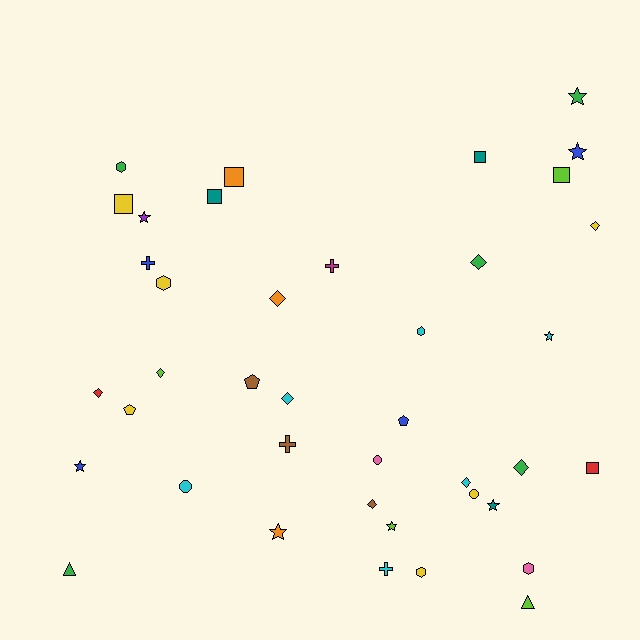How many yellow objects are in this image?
There are 6 yellow objects.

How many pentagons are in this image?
There are 3 pentagons.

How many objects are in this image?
There are 40 objects.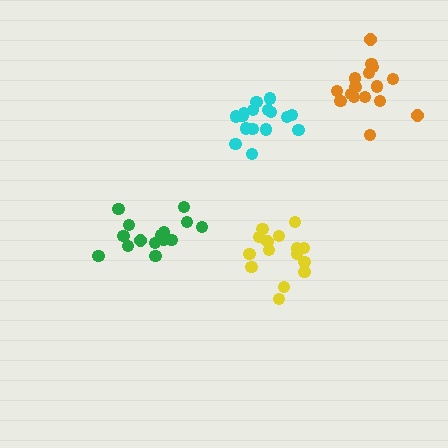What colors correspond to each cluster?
The clusters are colored: yellow, cyan, green, orange.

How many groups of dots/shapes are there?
There are 4 groups.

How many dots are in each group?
Group 1: 15 dots, Group 2: 16 dots, Group 3: 16 dots, Group 4: 16 dots (63 total).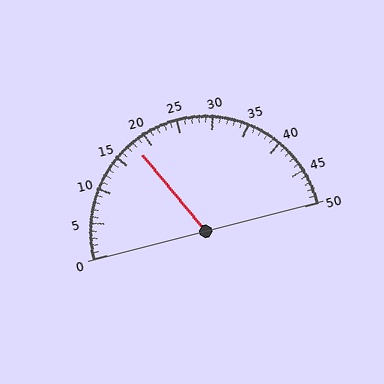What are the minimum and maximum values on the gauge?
The gauge ranges from 0 to 50.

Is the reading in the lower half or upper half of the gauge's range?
The reading is in the lower half of the range (0 to 50).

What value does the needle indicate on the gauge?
The needle indicates approximately 18.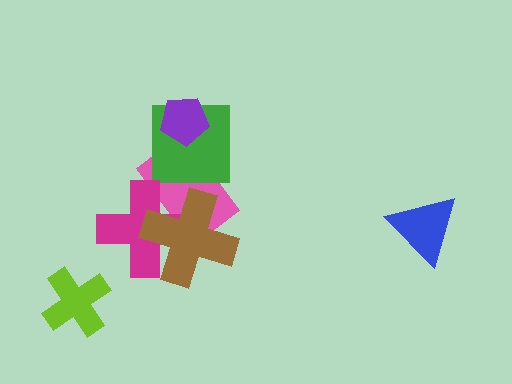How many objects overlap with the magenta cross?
2 objects overlap with the magenta cross.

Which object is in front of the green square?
The purple pentagon is in front of the green square.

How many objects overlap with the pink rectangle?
3 objects overlap with the pink rectangle.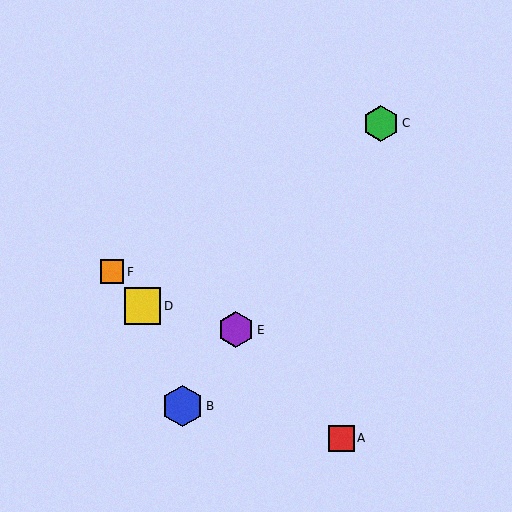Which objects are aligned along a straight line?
Objects B, C, E are aligned along a straight line.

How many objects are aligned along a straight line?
3 objects (B, C, E) are aligned along a straight line.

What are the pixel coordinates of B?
Object B is at (182, 406).